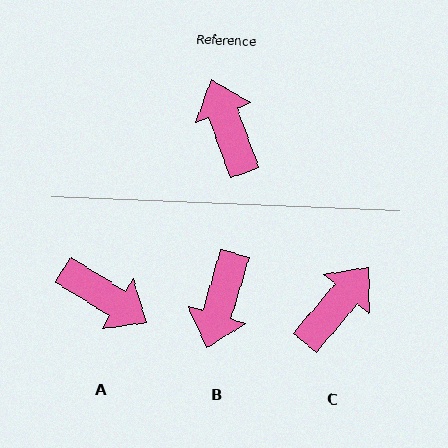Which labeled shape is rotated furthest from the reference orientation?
B, about 144 degrees away.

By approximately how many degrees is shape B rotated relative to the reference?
Approximately 144 degrees counter-clockwise.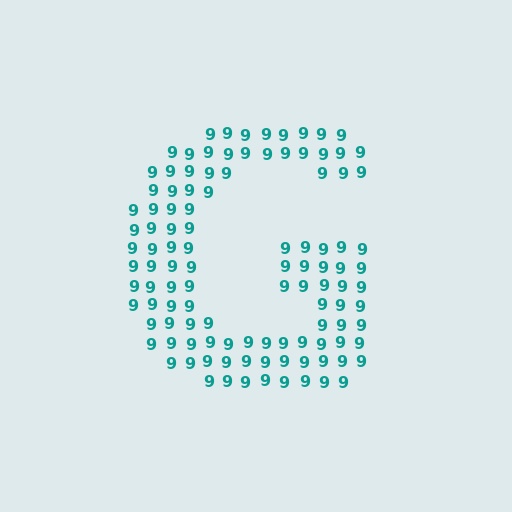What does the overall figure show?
The overall figure shows the letter G.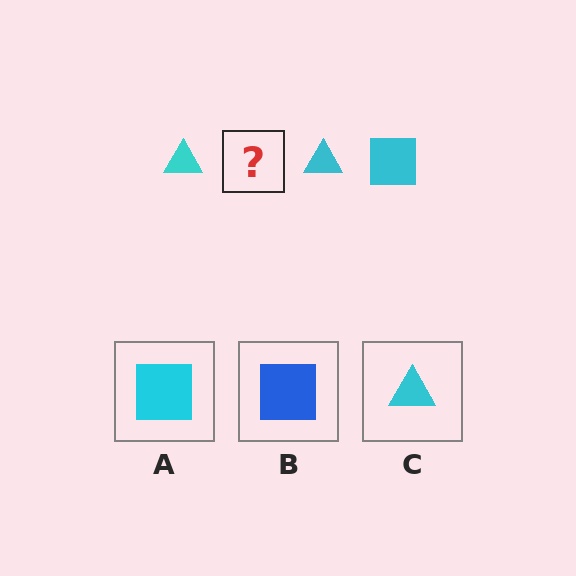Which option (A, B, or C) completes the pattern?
A.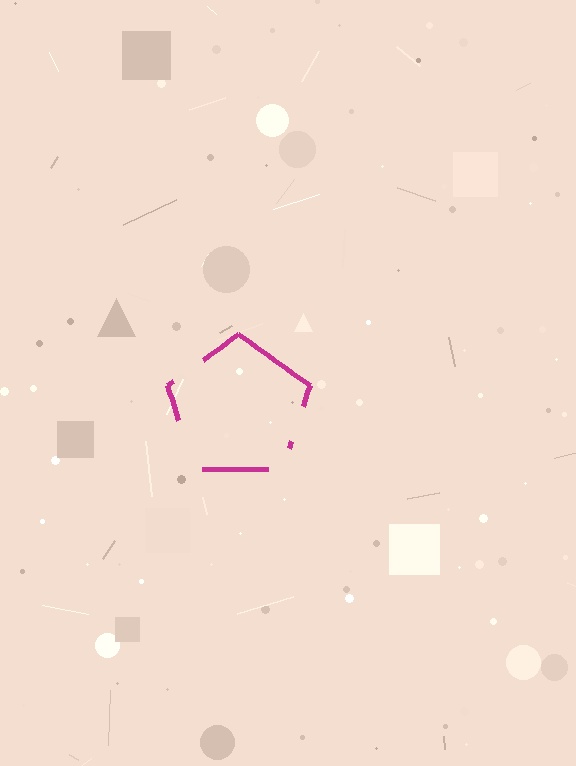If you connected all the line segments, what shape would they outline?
They would outline a pentagon.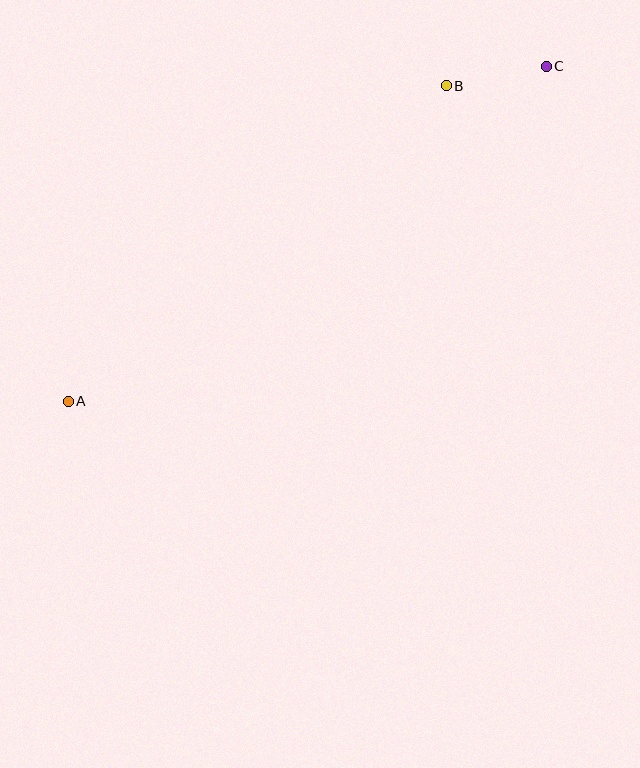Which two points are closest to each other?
Points B and C are closest to each other.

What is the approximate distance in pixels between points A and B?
The distance between A and B is approximately 493 pixels.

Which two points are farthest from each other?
Points A and C are farthest from each other.